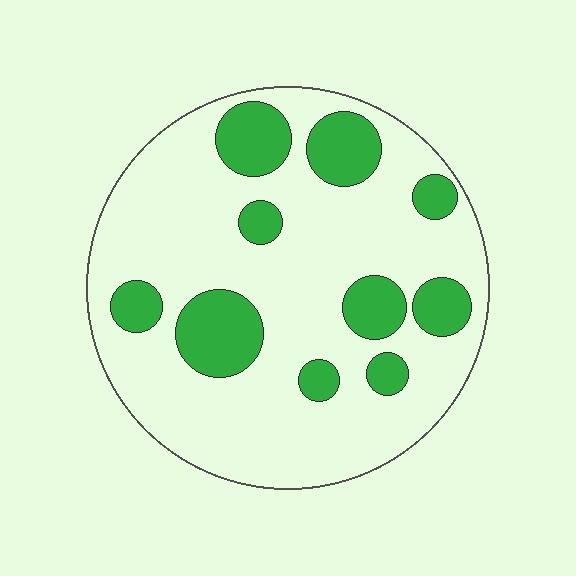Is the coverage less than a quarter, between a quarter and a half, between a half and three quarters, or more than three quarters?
Less than a quarter.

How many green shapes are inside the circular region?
10.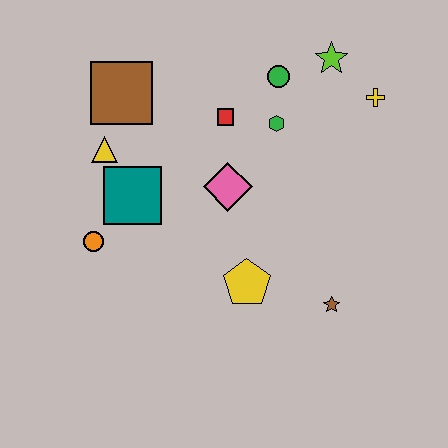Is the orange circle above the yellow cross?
No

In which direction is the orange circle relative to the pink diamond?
The orange circle is to the left of the pink diamond.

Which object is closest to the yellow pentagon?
The brown star is closest to the yellow pentagon.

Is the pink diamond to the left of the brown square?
No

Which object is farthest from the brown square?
The brown star is farthest from the brown square.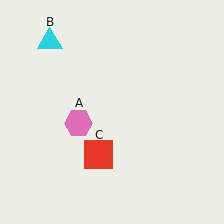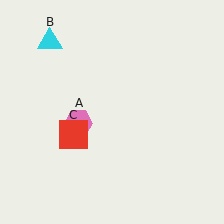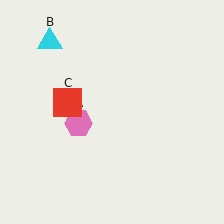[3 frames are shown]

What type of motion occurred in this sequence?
The red square (object C) rotated clockwise around the center of the scene.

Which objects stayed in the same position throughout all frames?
Pink hexagon (object A) and cyan triangle (object B) remained stationary.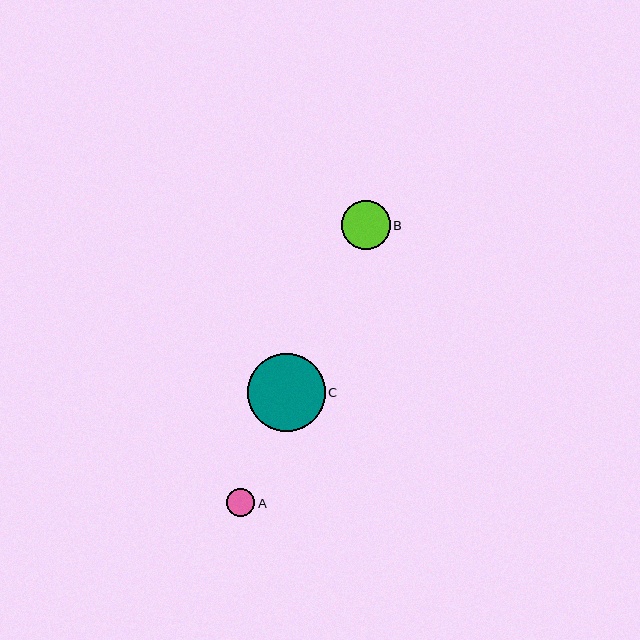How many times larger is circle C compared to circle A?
Circle C is approximately 2.8 times the size of circle A.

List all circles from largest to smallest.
From largest to smallest: C, B, A.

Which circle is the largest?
Circle C is the largest with a size of approximately 78 pixels.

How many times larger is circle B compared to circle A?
Circle B is approximately 1.8 times the size of circle A.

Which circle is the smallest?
Circle A is the smallest with a size of approximately 28 pixels.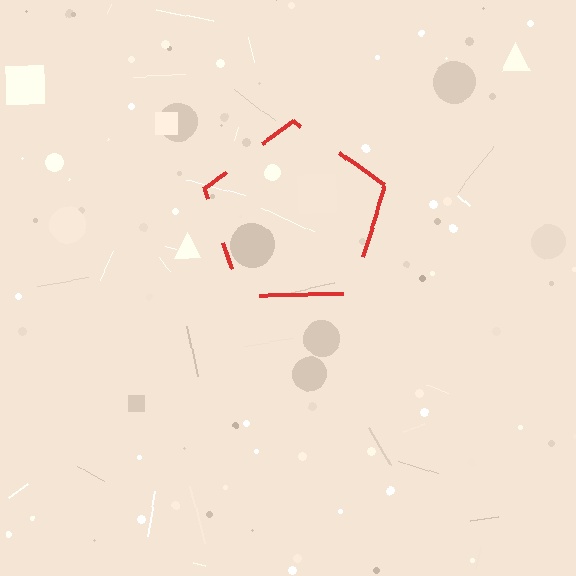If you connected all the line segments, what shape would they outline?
They would outline a pentagon.